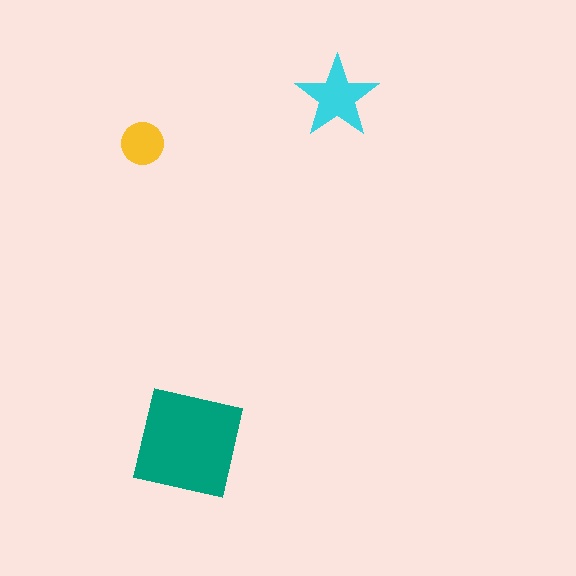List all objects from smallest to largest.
The yellow circle, the cyan star, the teal square.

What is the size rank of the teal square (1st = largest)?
1st.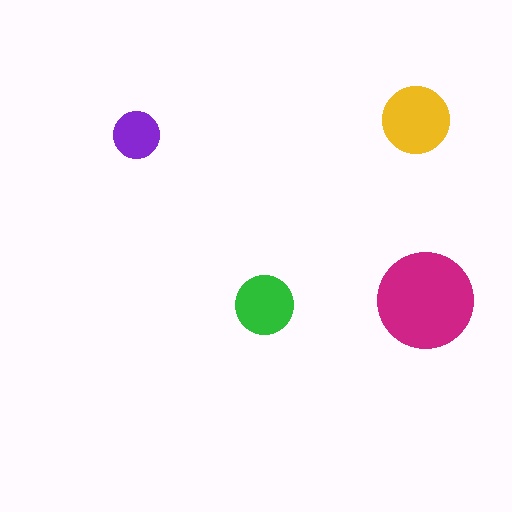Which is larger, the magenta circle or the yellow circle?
The magenta one.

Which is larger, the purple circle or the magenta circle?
The magenta one.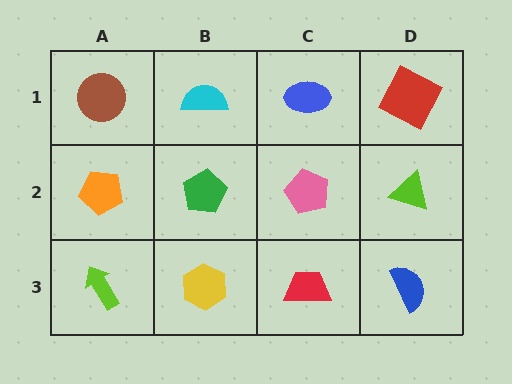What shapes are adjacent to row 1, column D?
A lime triangle (row 2, column D), a blue ellipse (row 1, column C).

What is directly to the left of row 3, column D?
A red trapezoid.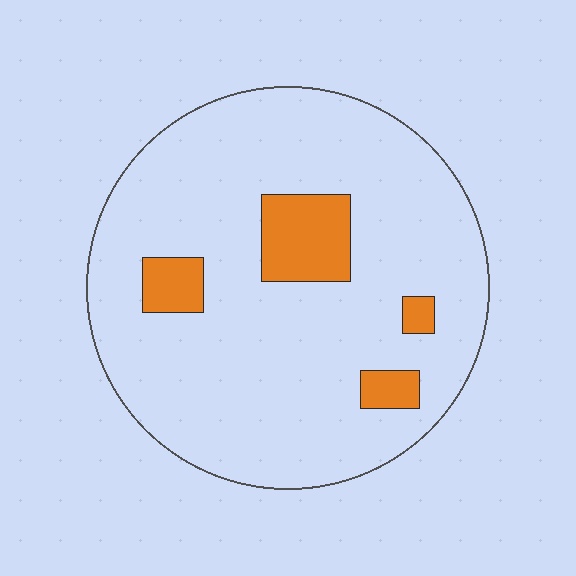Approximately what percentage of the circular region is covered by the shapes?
Approximately 10%.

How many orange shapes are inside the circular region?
4.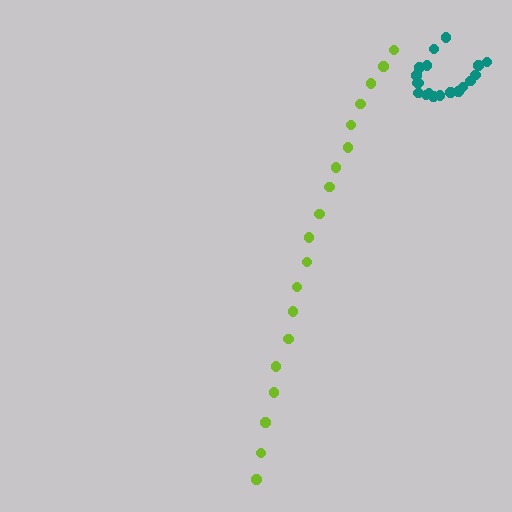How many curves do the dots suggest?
There are 2 distinct paths.